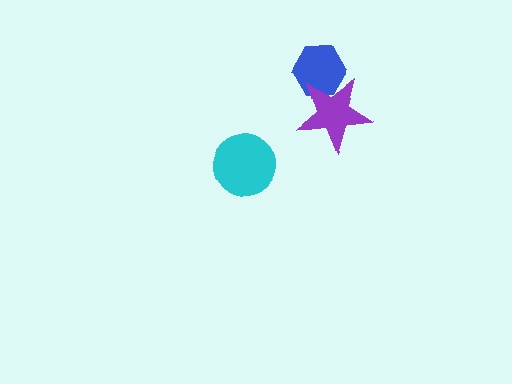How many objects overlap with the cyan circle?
0 objects overlap with the cyan circle.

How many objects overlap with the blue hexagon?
1 object overlaps with the blue hexagon.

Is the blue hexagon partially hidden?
Yes, it is partially covered by another shape.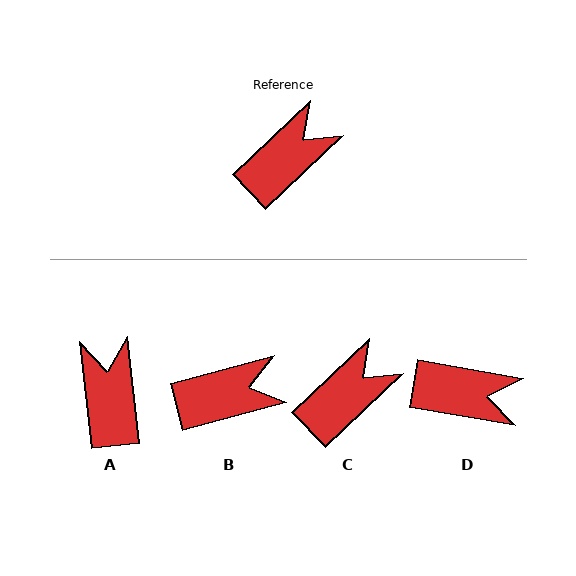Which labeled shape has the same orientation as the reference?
C.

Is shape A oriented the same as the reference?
No, it is off by about 53 degrees.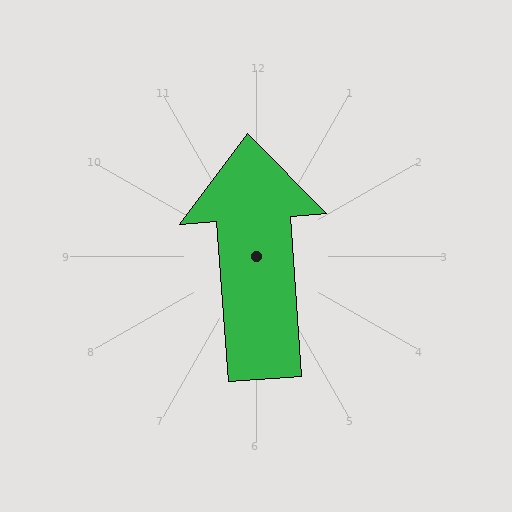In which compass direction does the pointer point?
North.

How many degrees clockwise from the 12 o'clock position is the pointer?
Approximately 356 degrees.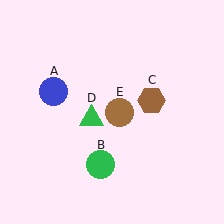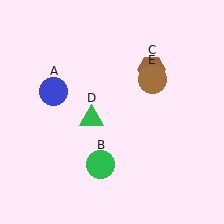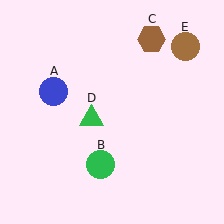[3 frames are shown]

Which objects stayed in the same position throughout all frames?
Blue circle (object A) and green circle (object B) and green triangle (object D) remained stationary.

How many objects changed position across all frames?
2 objects changed position: brown hexagon (object C), brown circle (object E).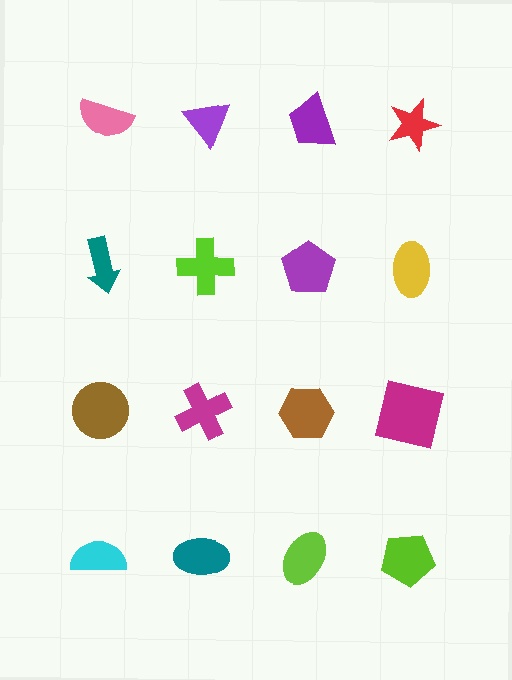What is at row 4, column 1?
A cyan semicircle.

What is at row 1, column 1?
A pink semicircle.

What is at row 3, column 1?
A brown circle.